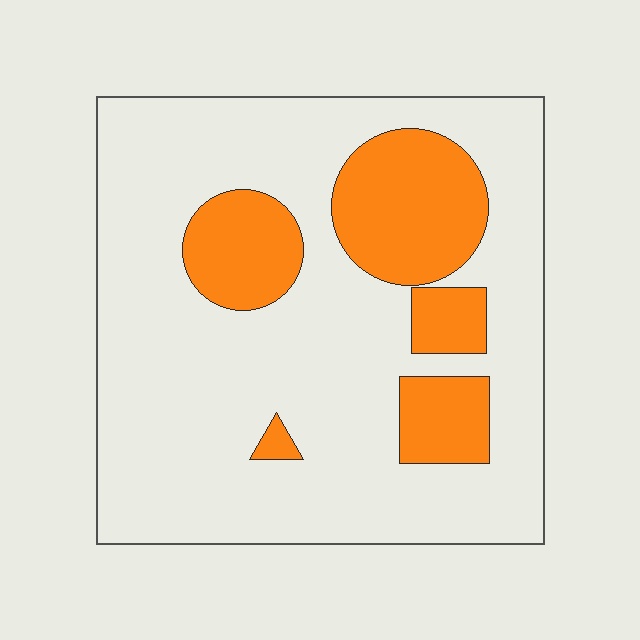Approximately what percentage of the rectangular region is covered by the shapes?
Approximately 25%.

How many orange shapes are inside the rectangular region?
5.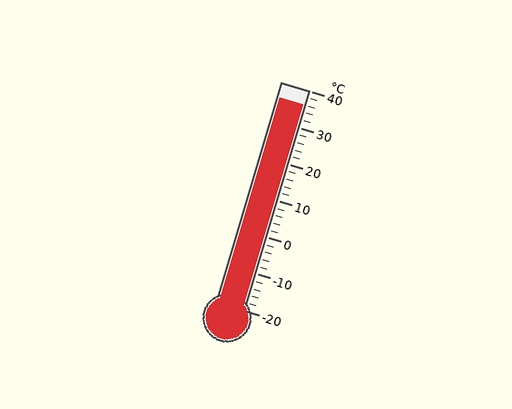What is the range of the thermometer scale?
The thermometer scale ranges from -20°C to 40°C.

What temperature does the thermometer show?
The thermometer shows approximately 36°C.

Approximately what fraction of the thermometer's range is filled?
The thermometer is filled to approximately 95% of its range.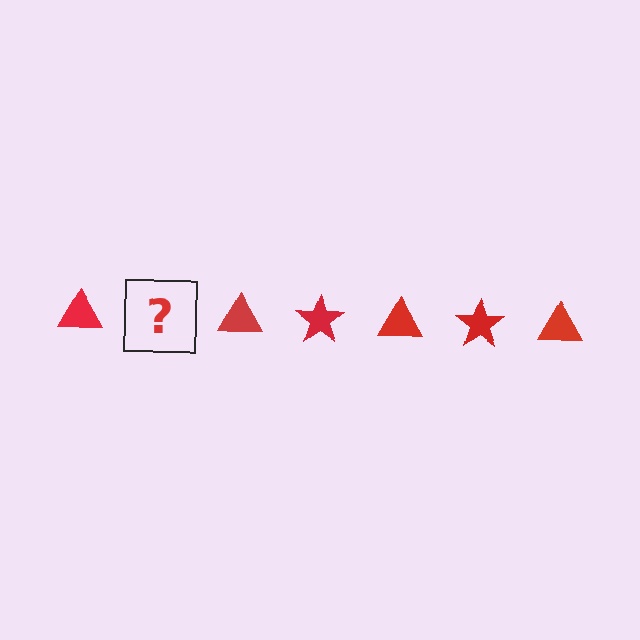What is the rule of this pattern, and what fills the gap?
The rule is that the pattern cycles through triangle, star shapes in red. The gap should be filled with a red star.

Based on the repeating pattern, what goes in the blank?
The blank should be a red star.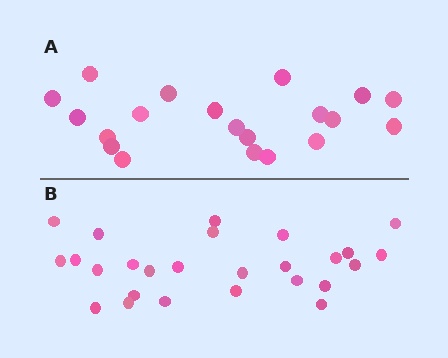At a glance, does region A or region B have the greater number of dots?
Region B (the bottom region) has more dots.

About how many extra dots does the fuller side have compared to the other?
Region B has about 6 more dots than region A.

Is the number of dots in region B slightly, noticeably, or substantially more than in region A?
Region B has noticeably more, but not dramatically so. The ratio is roughly 1.3 to 1.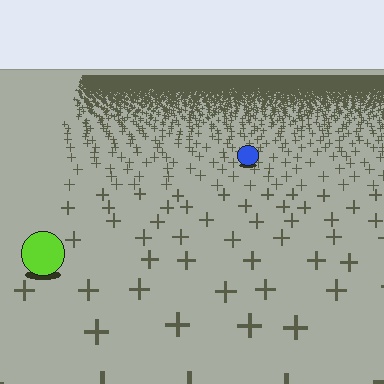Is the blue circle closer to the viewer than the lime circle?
No. The lime circle is closer — you can tell from the texture gradient: the ground texture is coarser near it.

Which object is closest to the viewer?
The lime circle is closest. The texture marks near it are larger and more spread out.